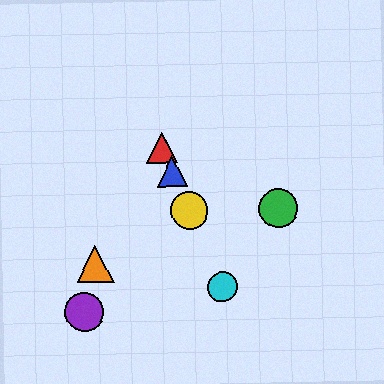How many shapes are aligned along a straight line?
4 shapes (the red triangle, the blue triangle, the yellow circle, the cyan circle) are aligned along a straight line.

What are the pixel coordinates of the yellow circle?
The yellow circle is at (189, 211).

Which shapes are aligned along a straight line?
The red triangle, the blue triangle, the yellow circle, the cyan circle are aligned along a straight line.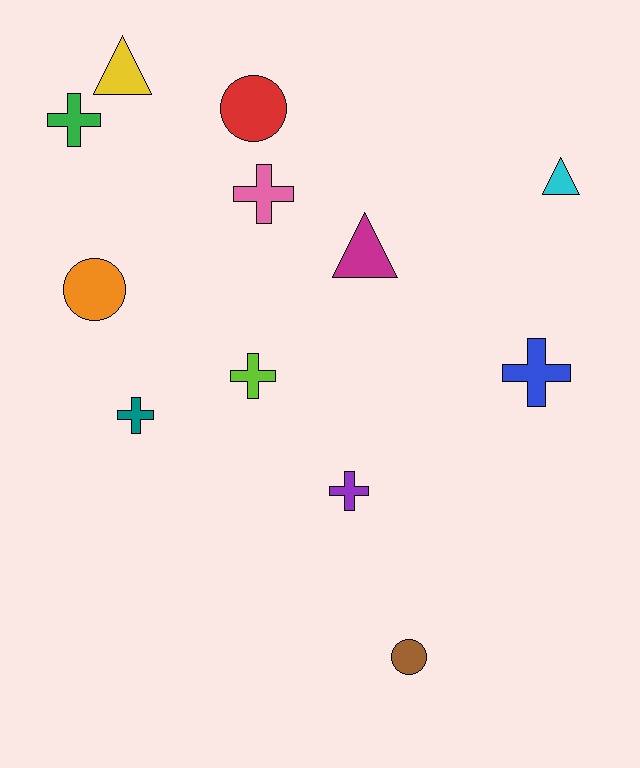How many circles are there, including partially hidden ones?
There are 3 circles.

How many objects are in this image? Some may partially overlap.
There are 12 objects.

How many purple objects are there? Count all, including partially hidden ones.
There is 1 purple object.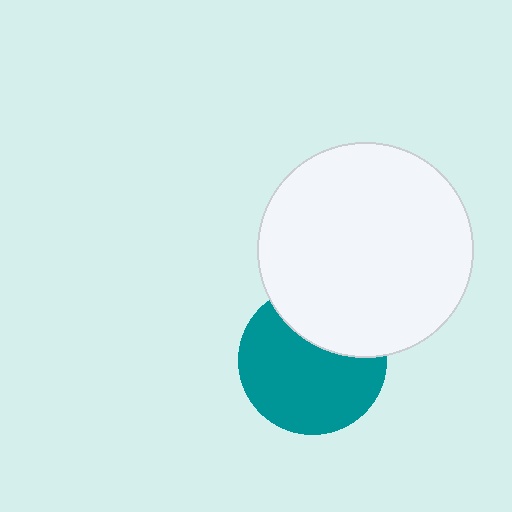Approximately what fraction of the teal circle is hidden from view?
Roughly 31% of the teal circle is hidden behind the white circle.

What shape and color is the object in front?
The object in front is a white circle.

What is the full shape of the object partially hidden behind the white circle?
The partially hidden object is a teal circle.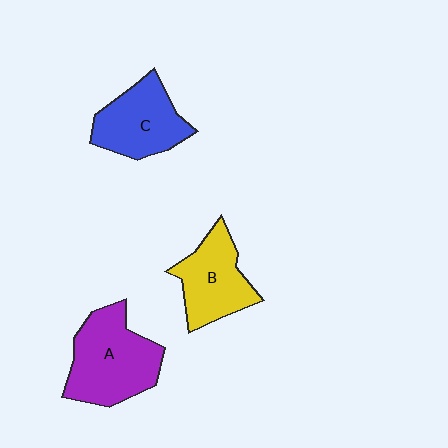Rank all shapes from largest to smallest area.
From largest to smallest: A (purple), C (blue), B (yellow).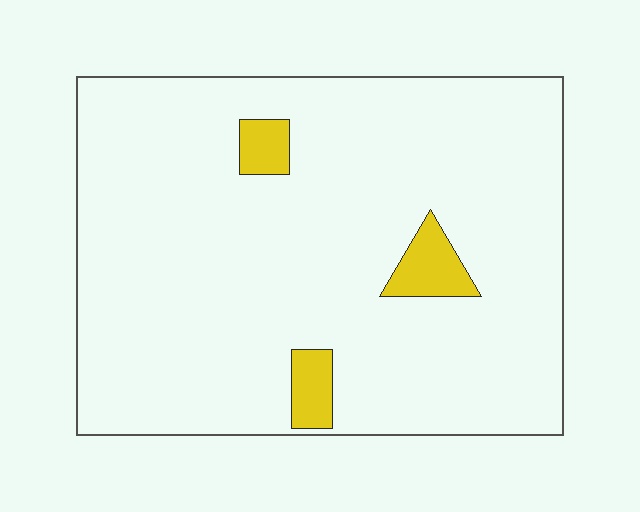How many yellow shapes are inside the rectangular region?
3.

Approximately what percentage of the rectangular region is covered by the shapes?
Approximately 5%.